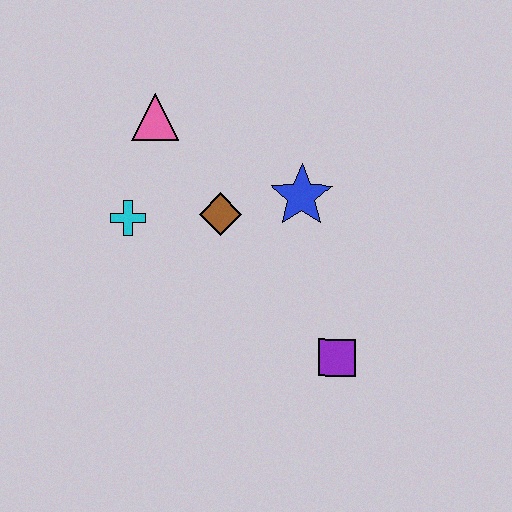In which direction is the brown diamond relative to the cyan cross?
The brown diamond is to the right of the cyan cross.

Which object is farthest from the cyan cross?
The purple square is farthest from the cyan cross.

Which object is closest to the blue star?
The brown diamond is closest to the blue star.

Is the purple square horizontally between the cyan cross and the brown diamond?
No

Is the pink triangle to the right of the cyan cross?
Yes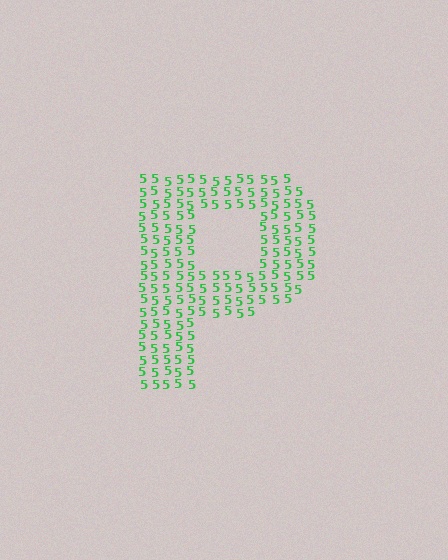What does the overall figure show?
The overall figure shows the letter P.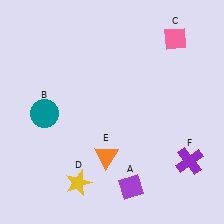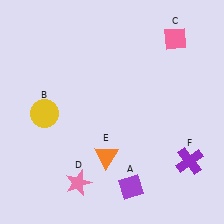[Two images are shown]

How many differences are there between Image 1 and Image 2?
There are 2 differences between the two images.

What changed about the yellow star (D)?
In Image 1, D is yellow. In Image 2, it changed to pink.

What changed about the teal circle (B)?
In Image 1, B is teal. In Image 2, it changed to yellow.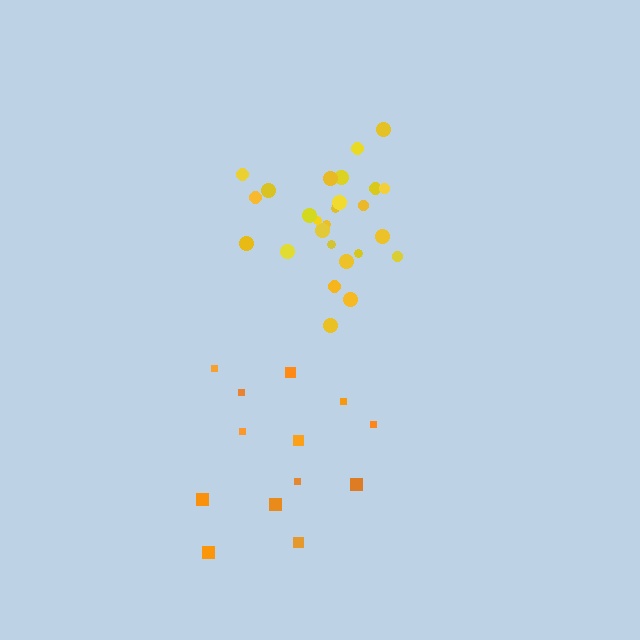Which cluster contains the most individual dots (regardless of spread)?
Yellow (26).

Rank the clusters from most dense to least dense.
yellow, orange.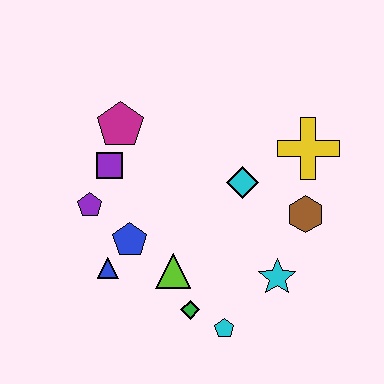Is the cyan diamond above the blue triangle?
Yes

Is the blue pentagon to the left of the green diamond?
Yes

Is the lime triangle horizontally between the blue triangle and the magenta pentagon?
No